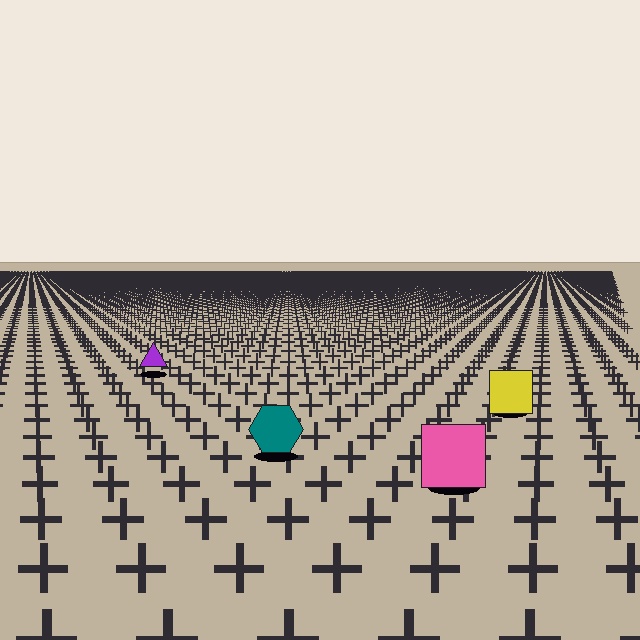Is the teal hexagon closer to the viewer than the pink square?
No. The pink square is closer — you can tell from the texture gradient: the ground texture is coarser near it.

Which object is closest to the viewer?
The pink square is closest. The texture marks near it are larger and more spread out.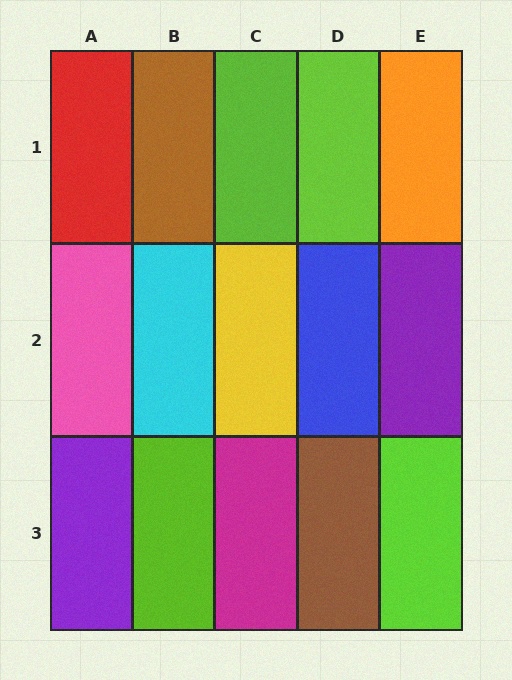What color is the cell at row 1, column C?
Lime.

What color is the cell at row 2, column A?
Pink.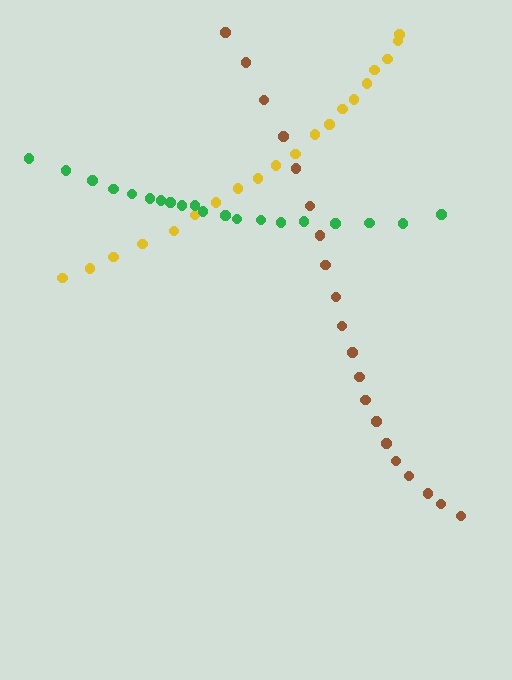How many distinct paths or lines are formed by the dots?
There are 3 distinct paths.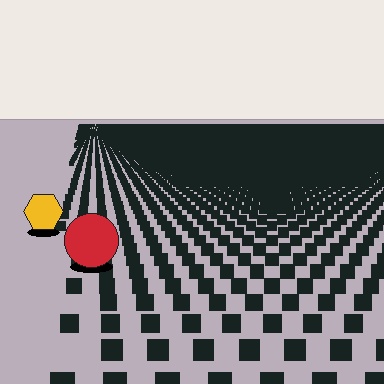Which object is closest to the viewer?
The red circle is closest. The texture marks near it are larger and more spread out.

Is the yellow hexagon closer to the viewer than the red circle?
No. The red circle is closer — you can tell from the texture gradient: the ground texture is coarser near it.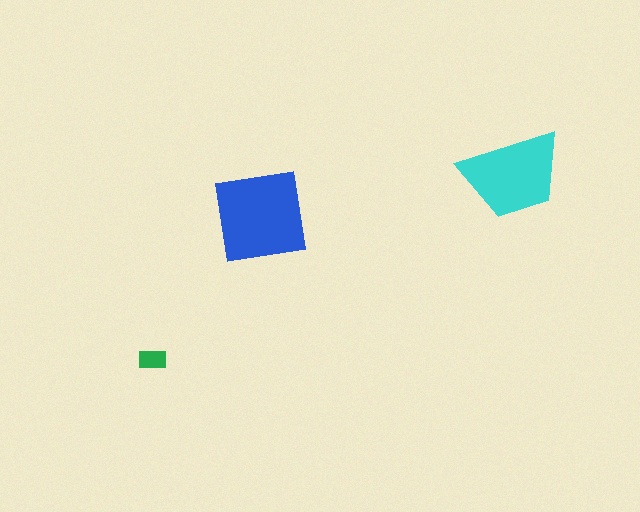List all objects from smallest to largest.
The green rectangle, the cyan trapezoid, the blue square.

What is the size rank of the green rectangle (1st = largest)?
3rd.